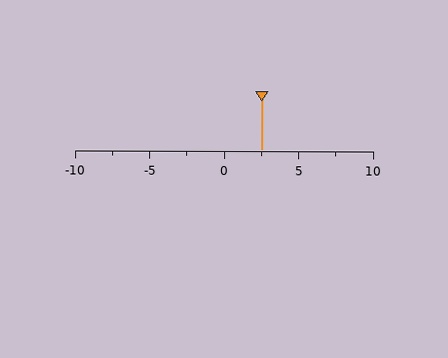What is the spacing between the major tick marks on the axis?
The major ticks are spaced 5 apart.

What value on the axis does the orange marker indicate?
The marker indicates approximately 2.5.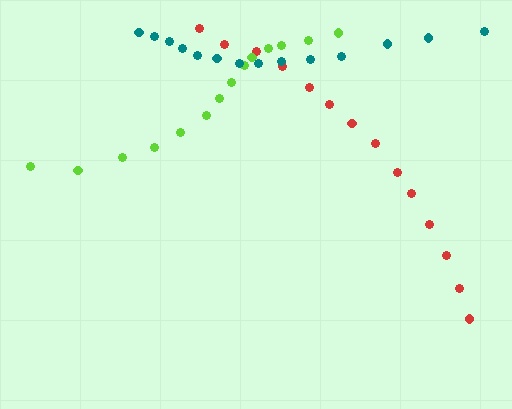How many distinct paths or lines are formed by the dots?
There are 3 distinct paths.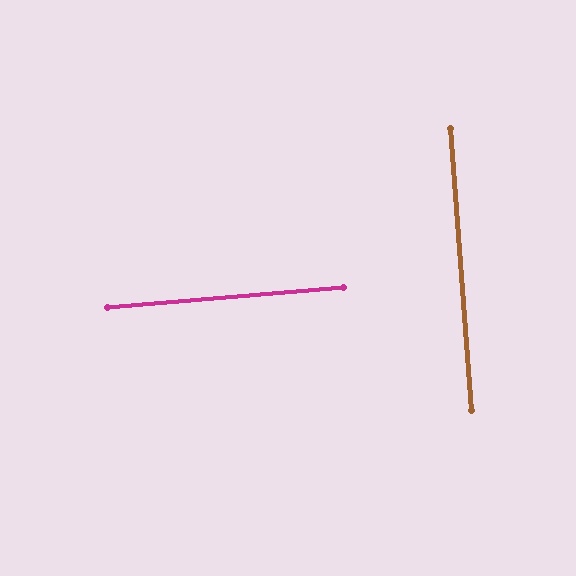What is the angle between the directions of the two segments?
Approximately 89 degrees.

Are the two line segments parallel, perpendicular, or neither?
Perpendicular — they meet at approximately 89°.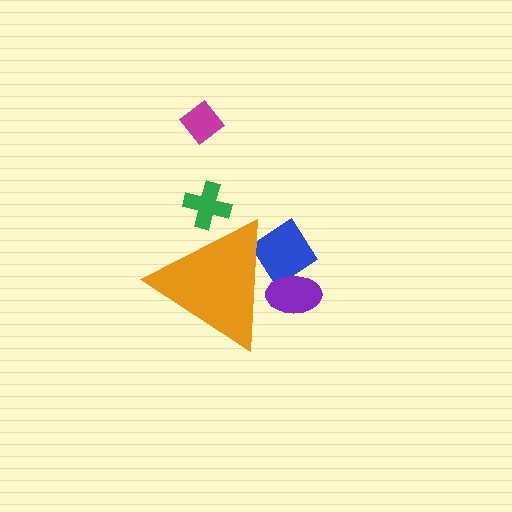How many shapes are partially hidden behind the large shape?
3 shapes are partially hidden.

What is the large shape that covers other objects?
An orange triangle.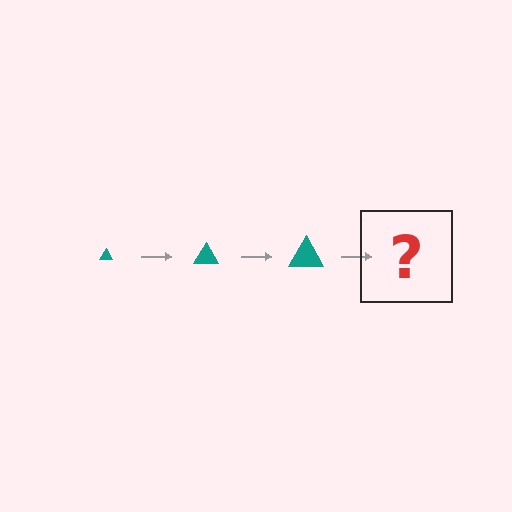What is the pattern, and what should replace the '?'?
The pattern is that the triangle gets progressively larger each step. The '?' should be a teal triangle, larger than the previous one.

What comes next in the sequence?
The next element should be a teal triangle, larger than the previous one.